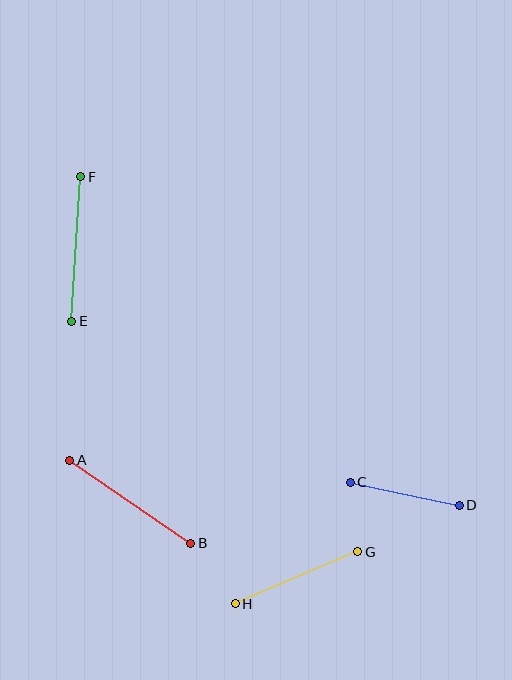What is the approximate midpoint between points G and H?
The midpoint is at approximately (296, 578) pixels.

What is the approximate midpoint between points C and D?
The midpoint is at approximately (405, 494) pixels.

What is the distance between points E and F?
The distance is approximately 145 pixels.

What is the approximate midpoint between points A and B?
The midpoint is at approximately (130, 502) pixels.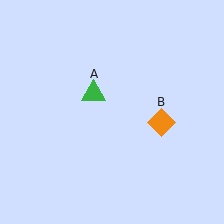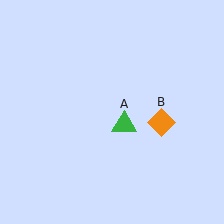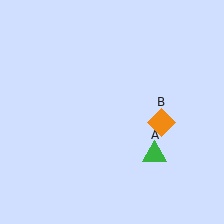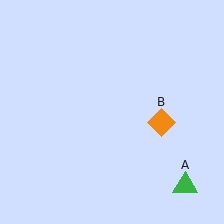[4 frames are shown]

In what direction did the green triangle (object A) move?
The green triangle (object A) moved down and to the right.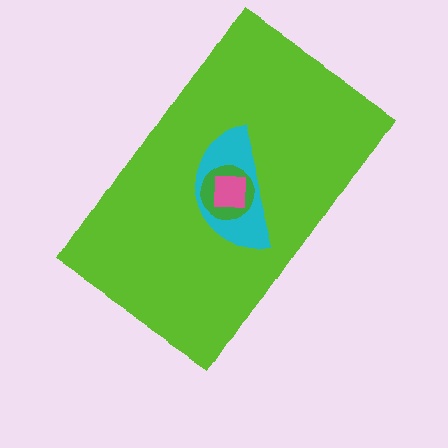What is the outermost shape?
The lime rectangle.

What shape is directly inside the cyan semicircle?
The green circle.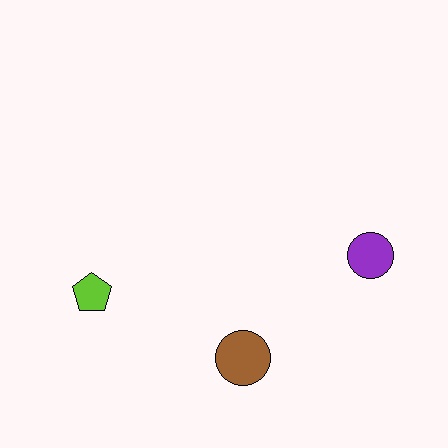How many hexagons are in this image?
There are no hexagons.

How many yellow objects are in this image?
There are no yellow objects.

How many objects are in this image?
There are 3 objects.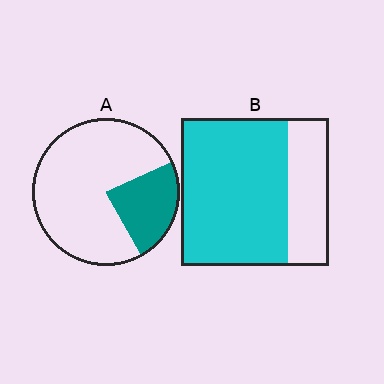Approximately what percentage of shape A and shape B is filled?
A is approximately 25% and B is approximately 70%.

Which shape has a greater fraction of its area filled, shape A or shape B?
Shape B.